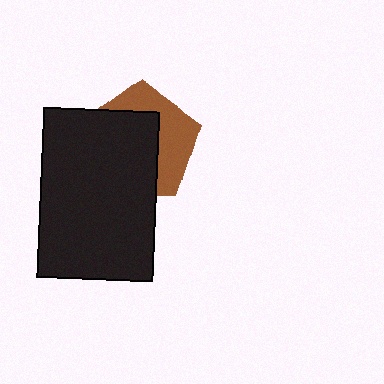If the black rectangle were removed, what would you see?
You would see the complete brown pentagon.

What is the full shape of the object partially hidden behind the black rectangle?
The partially hidden object is a brown pentagon.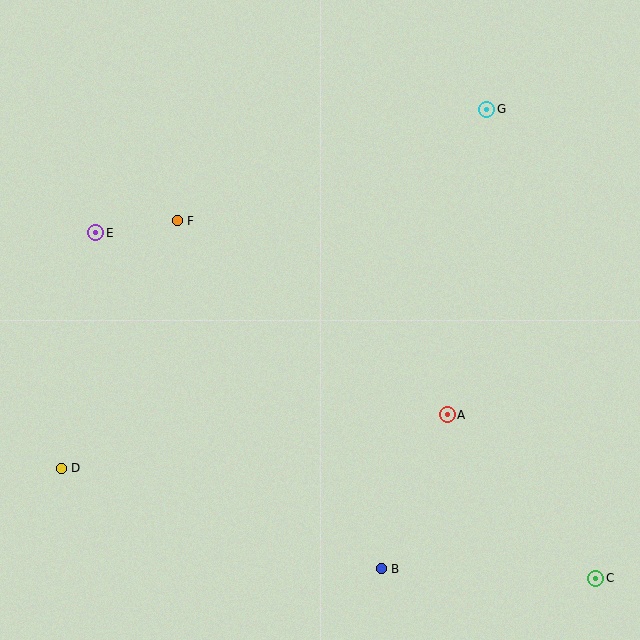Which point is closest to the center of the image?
Point A at (447, 415) is closest to the center.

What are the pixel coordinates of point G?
Point G is at (487, 109).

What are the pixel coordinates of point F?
Point F is at (177, 221).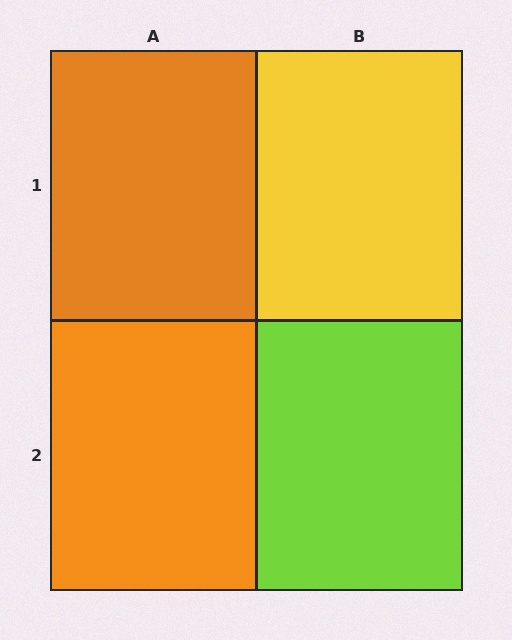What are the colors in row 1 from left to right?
Orange, yellow.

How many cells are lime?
1 cell is lime.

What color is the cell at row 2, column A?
Orange.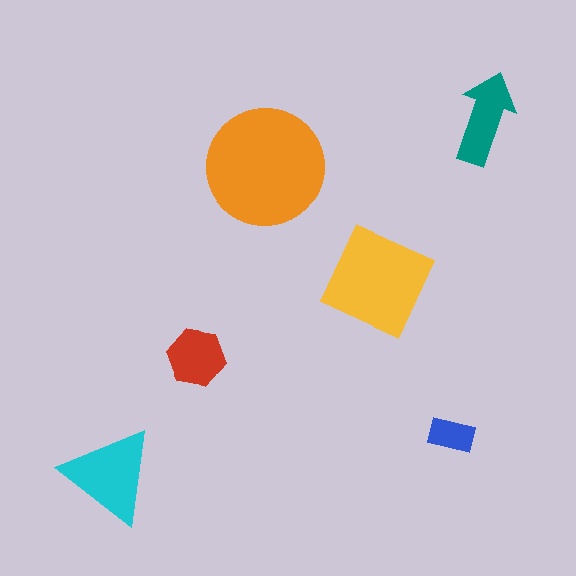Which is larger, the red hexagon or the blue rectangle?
The red hexagon.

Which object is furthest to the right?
The teal arrow is rightmost.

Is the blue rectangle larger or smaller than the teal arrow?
Smaller.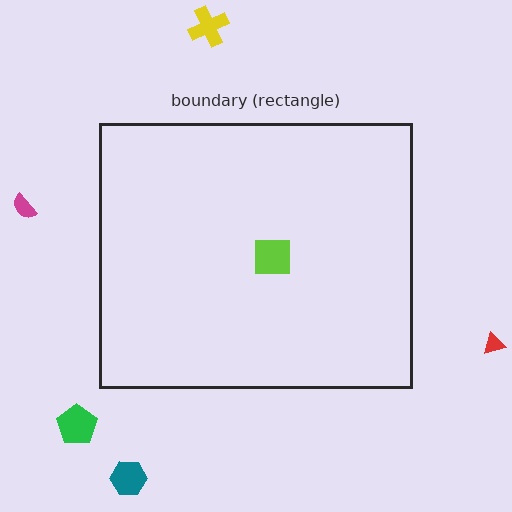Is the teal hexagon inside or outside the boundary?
Outside.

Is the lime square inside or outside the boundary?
Inside.